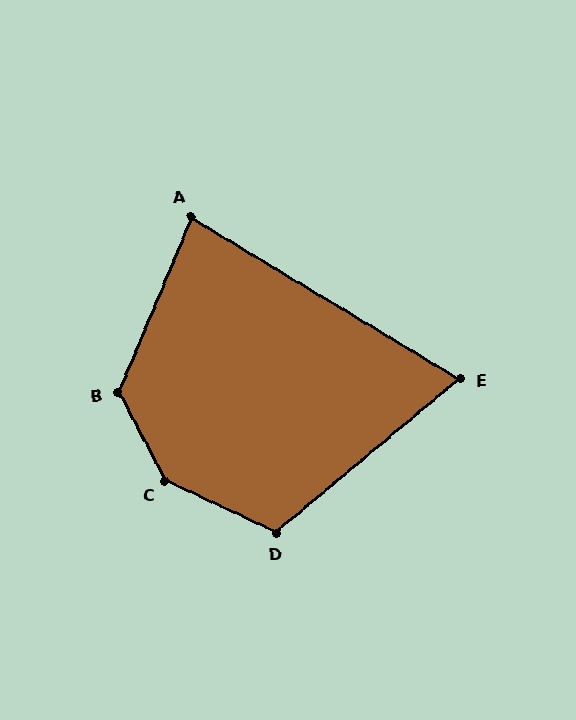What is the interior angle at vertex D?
Approximately 115 degrees (obtuse).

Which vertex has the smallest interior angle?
E, at approximately 71 degrees.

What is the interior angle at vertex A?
Approximately 81 degrees (acute).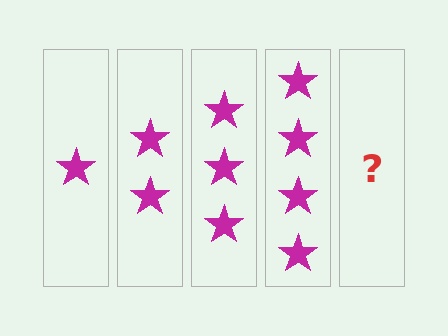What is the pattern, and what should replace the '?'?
The pattern is that each step adds one more star. The '?' should be 5 stars.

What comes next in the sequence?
The next element should be 5 stars.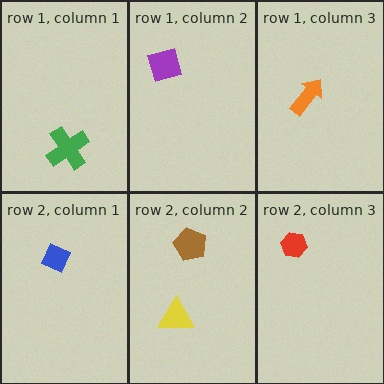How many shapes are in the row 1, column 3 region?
1.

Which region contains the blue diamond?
The row 2, column 1 region.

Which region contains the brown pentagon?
The row 2, column 2 region.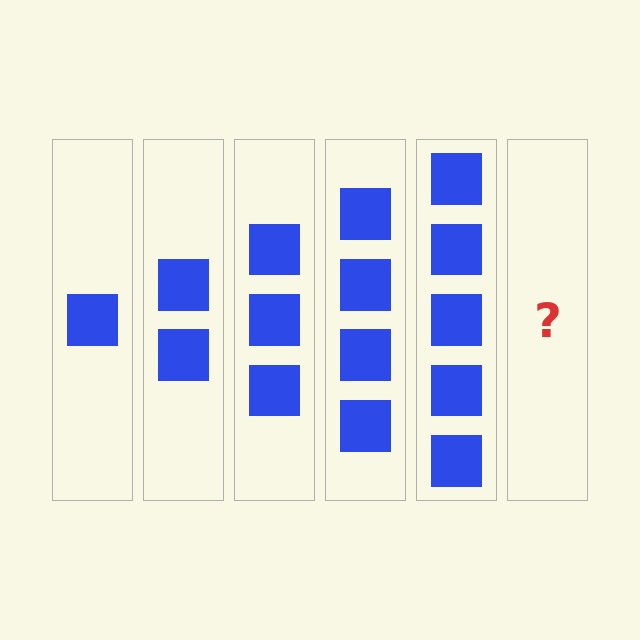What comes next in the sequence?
The next element should be 6 squares.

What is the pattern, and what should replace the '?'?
The pattern is that each step adds one more square. The '?' should be 6 squares.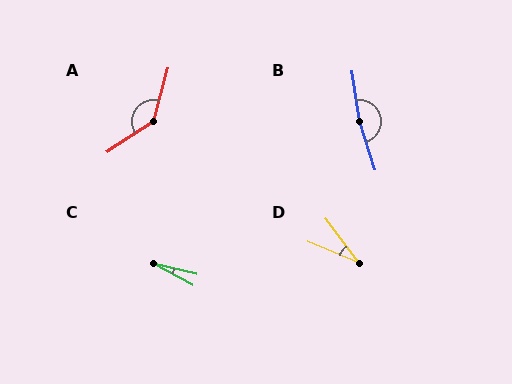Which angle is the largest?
B, at approximately 170 degrees.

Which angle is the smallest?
C, at approximately 15 degrees.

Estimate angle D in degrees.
Approximately 30 degrees.